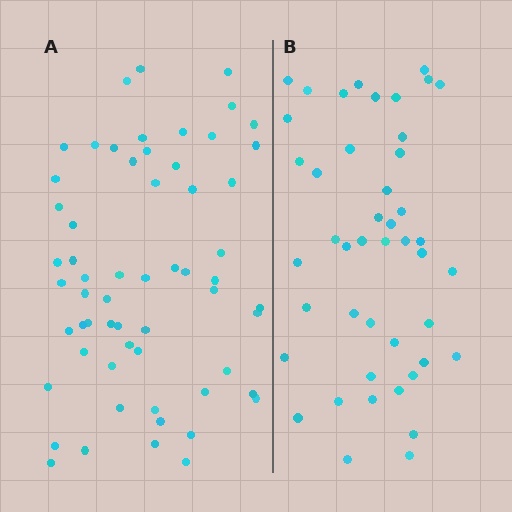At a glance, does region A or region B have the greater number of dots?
Region A (the left region) has more dots.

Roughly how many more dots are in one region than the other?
Region A has approximately 15 more dots than region B.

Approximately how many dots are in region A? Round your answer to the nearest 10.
About 60 dots.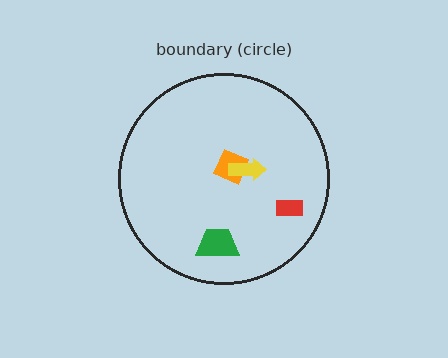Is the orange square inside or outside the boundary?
Inside.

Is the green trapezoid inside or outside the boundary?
Inside.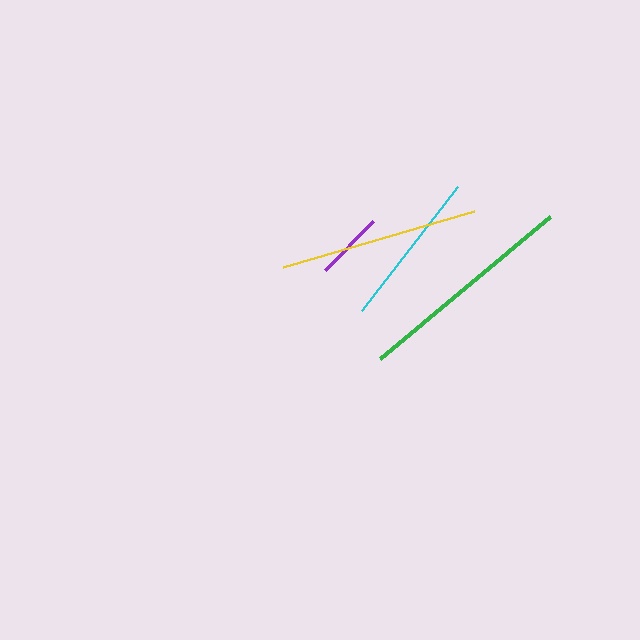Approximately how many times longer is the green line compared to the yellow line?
The green line is approximately 1.1 times the length of the yellow line.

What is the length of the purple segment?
The purple segment is approximately 69 pixels long.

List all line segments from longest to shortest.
From longest to shortest: green, yellow, cyan, purple.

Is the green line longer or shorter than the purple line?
The green line is longer than the purple line.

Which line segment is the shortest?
The purple line is the shortest at approximately 69 pixels.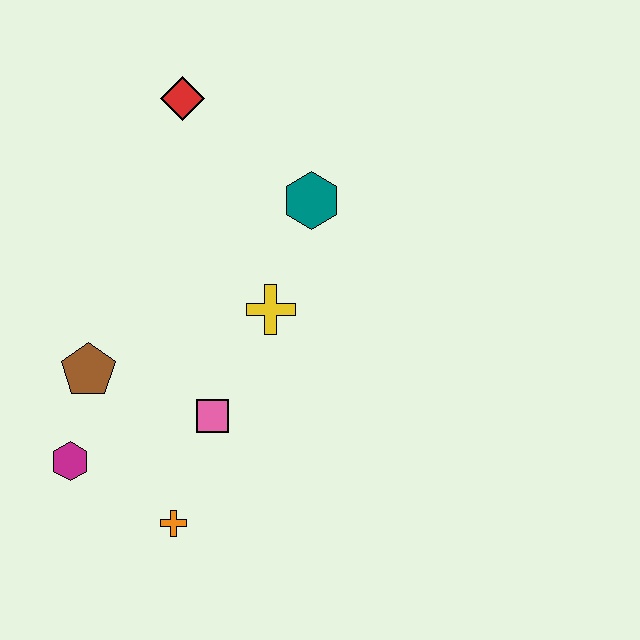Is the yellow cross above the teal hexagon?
No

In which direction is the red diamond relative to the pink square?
The red diamond is above the pink square.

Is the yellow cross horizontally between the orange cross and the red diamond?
No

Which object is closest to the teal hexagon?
The yellow cross is closest to the teal hexagon.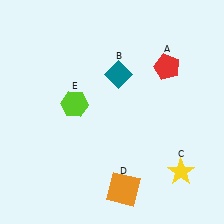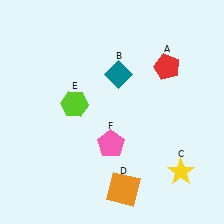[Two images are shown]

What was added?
A pink pentagon (F) was added in Image 2.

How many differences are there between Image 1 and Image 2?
There is 1 difference between the two images.